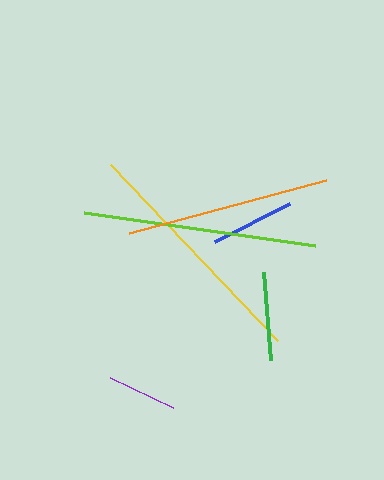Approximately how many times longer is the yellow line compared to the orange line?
The yellow line is approximately 1.2 times the length of the orange line.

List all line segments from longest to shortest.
From longest to shortest: yellow, lime, orange, green, blue, purple.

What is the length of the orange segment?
The orange segment is approximately 205 pixels long.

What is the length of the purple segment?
The purple segment is approximately 70 pixels long.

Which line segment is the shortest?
The purple line is the shortest at approximately 70 pixels.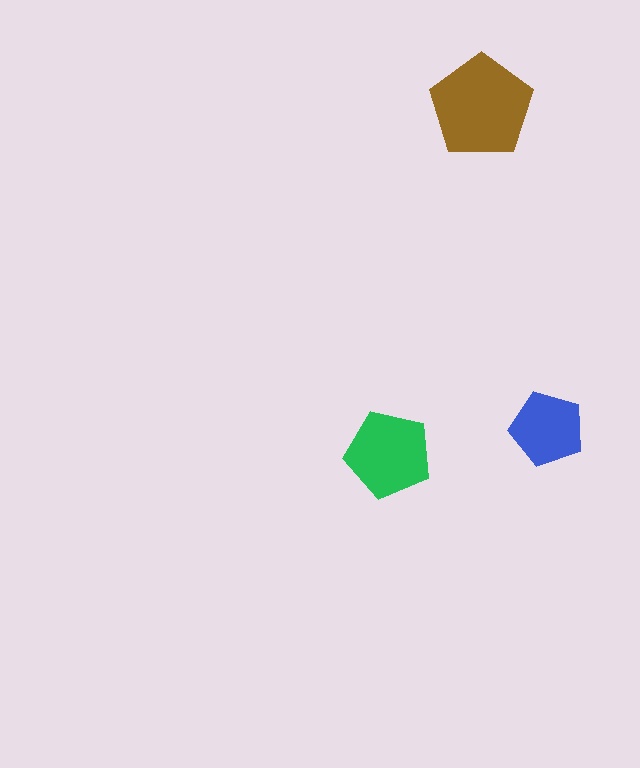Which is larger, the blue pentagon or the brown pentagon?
The brown one.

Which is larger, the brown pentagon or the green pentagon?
The brown one.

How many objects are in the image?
There are 3 objects in the image.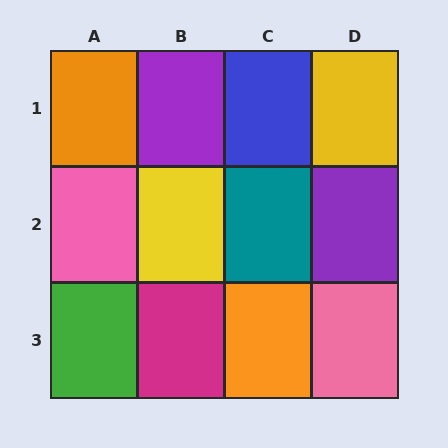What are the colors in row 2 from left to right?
Pink, yellow, teal, purple.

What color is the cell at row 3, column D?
Pink.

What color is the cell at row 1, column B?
Purple.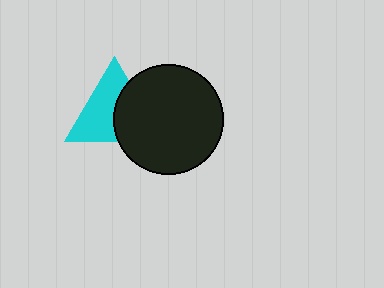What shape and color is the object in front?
The object in front is a black circle.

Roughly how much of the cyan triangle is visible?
About half of it is visible (roughly 58%).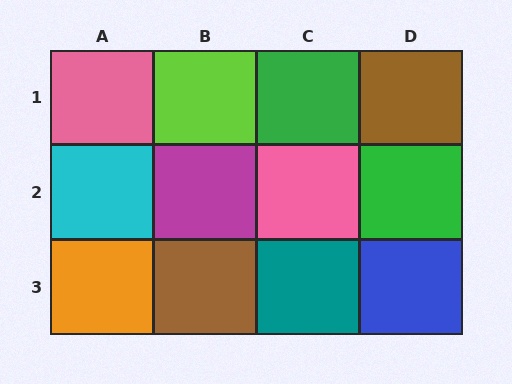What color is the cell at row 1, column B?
Lime.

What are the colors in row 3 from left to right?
Orange, brown, teal, blue.